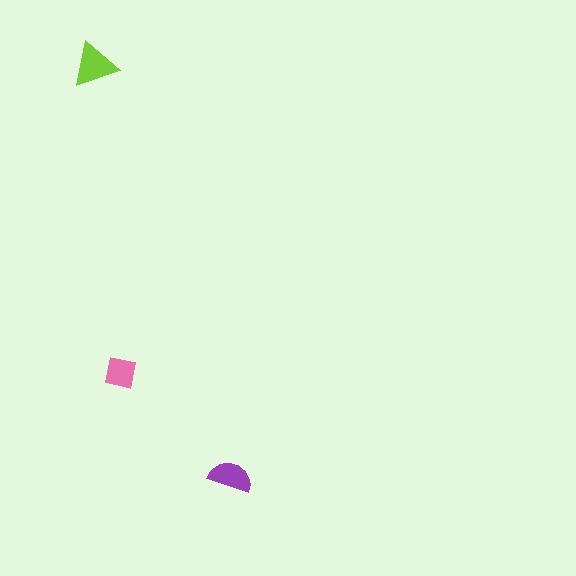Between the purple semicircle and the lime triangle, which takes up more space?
The lime triangle.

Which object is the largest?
The lime triangle.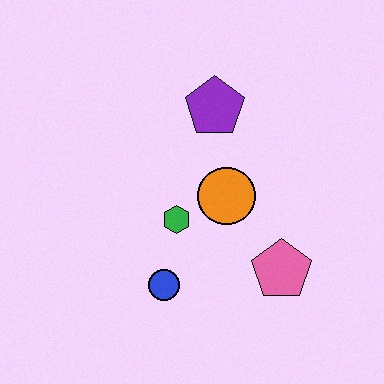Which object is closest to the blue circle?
The green hexagon is closest to the blue circle.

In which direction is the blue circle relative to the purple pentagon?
The blue circle is below the purple pentagon.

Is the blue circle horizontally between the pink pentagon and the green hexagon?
No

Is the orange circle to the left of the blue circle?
No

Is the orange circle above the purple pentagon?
No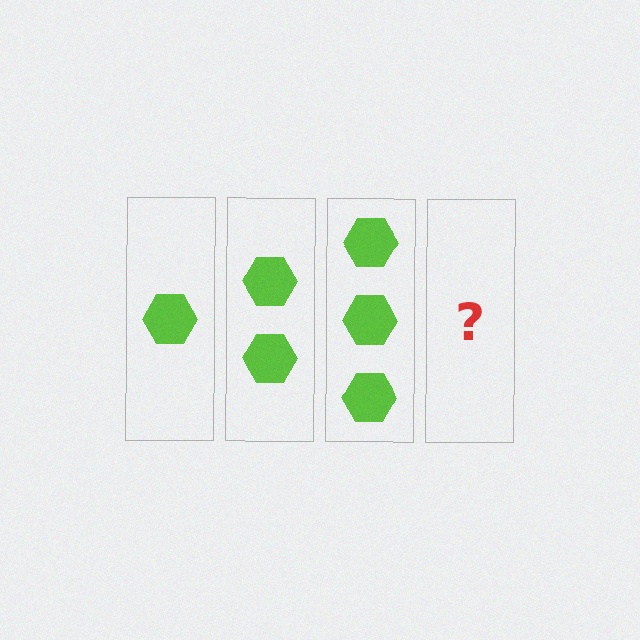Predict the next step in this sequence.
The next step is 4 hexagons.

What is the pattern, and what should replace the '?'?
The pattern is that each step adds one more hexagon. The '?' should be 4 hexagons.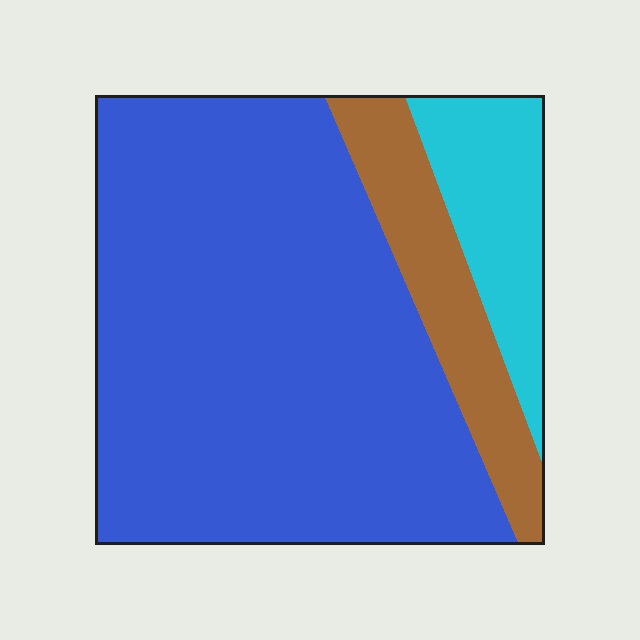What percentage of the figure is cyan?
Cyan covers around 15% of the figure.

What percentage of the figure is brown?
Brown covers 14% of the figure.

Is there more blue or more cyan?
Blue.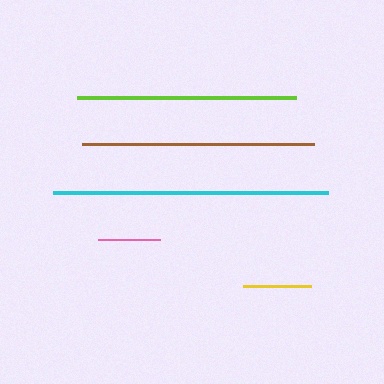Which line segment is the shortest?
The pink line is the shortest at approximately 61 pixels.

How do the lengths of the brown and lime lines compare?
The brown and lime lines are approximately the same length.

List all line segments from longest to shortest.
From longest to shortest: cyan, brown, lime, yellow, pink.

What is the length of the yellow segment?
The yellow segment is approximately 68 pixels long.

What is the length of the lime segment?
The lime segment is approximately 220 pixels long.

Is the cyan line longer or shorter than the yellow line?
The cyan line is longer than the yellow line.